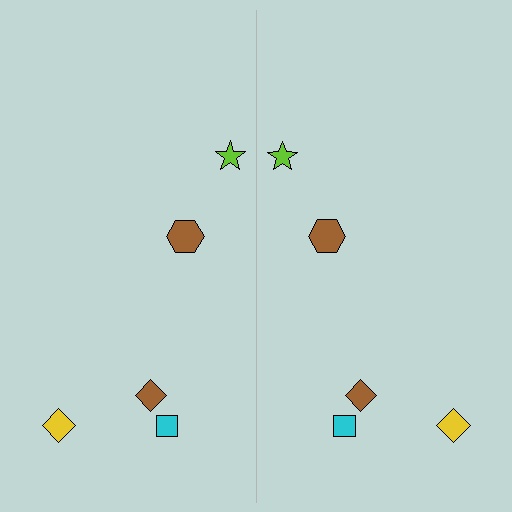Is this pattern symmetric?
Yes, this pattern has bilateral (reflection) symmetry.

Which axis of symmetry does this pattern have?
The pattern has a vertical axis of symmetry running through the center of the image.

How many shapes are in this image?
There are 10 shapes in this image.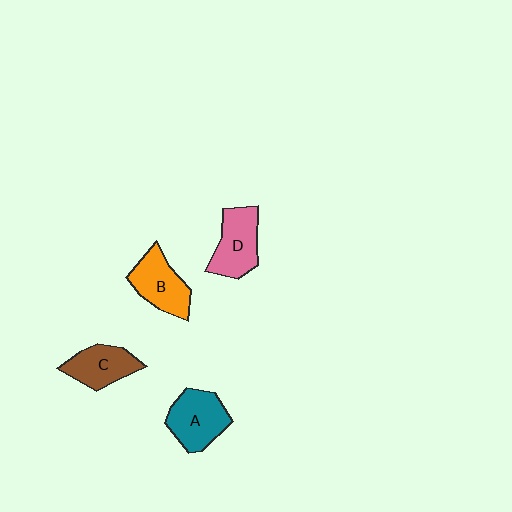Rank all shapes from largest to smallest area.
From largest to smallest: A (teal), D (pink), B (orange), C (brown).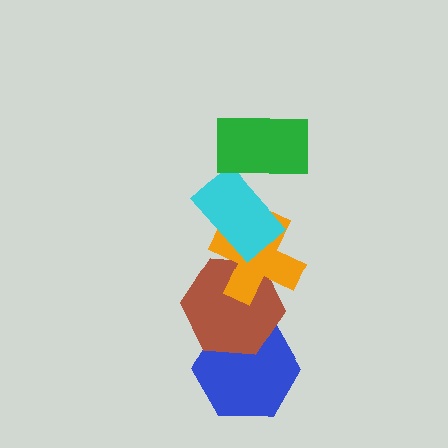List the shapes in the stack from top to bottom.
From top to bottom: the green rectangle, the cyan rectangle, the orange cross, the brown hexagon, the blue hexagon.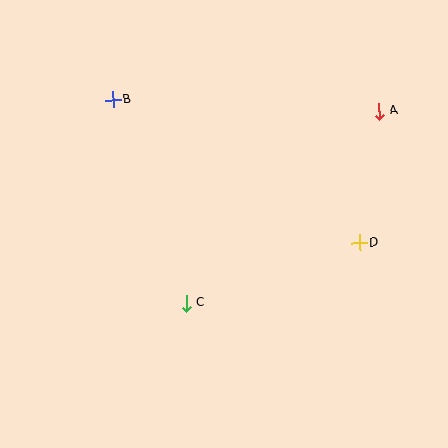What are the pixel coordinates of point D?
Point D is at (359, 243).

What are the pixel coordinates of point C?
Point C is at (186, 303).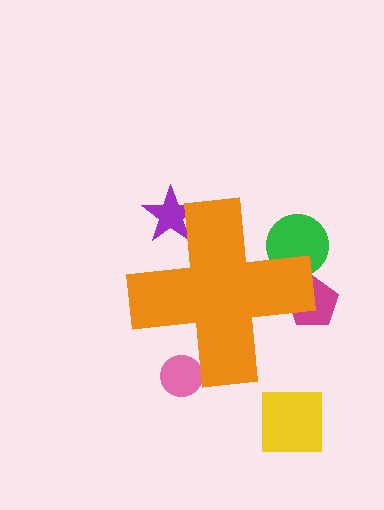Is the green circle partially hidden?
Yes, the green circle is partially hidden behind the orange cross.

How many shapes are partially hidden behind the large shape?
4 shapes are partially hidden.